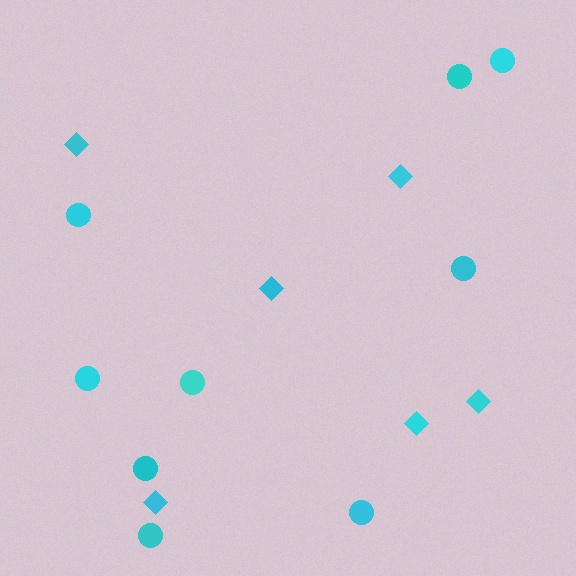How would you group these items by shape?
There are 2 groups: one group of diamonds (6) and one group of circles (9).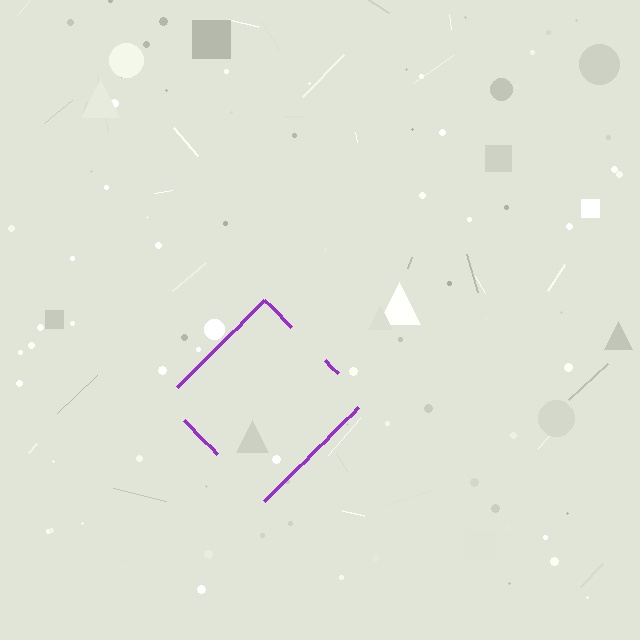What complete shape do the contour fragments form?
The contour fragments form a diamond.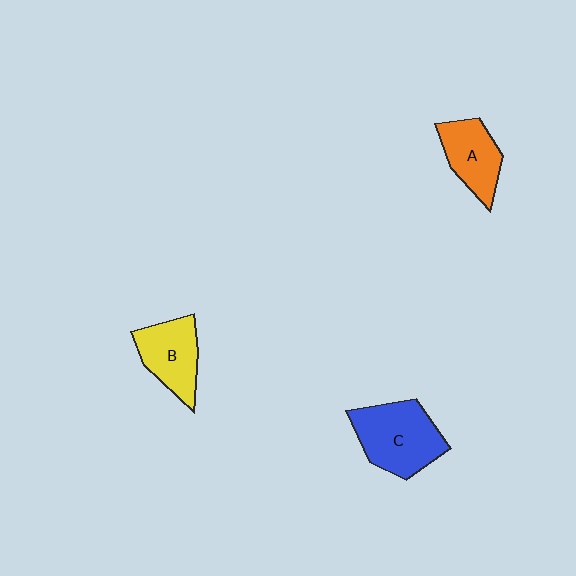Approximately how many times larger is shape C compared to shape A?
Approximately 1.5 times.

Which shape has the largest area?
Shape C (blue).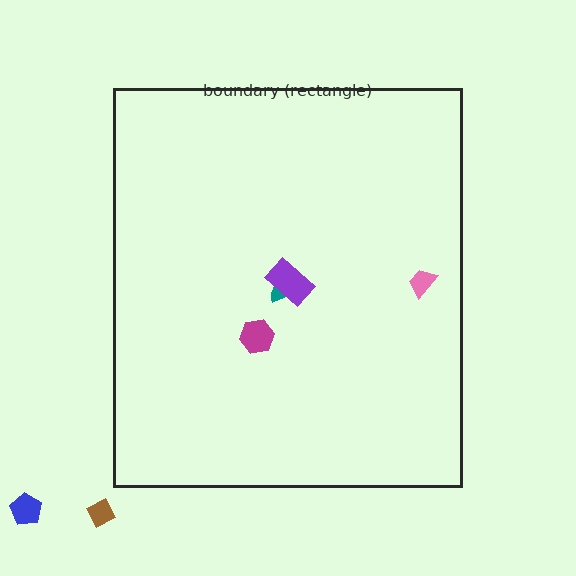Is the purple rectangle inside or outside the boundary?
Inside.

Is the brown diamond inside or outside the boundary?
Outside.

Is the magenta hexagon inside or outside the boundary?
Inside.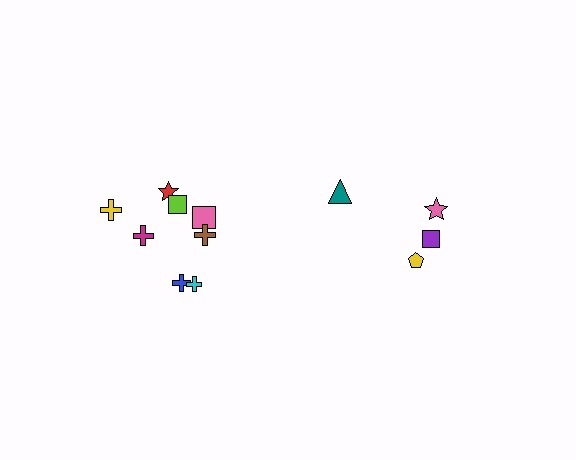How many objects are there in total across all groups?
There are 12 objects.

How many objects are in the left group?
There are 8 objects.